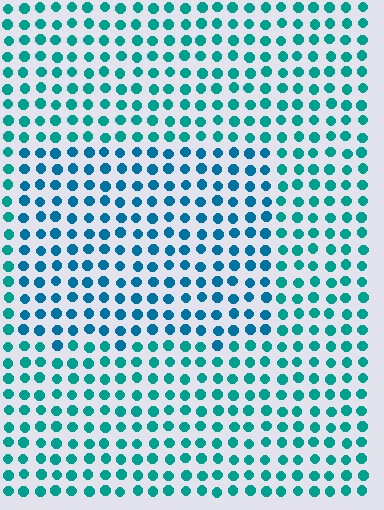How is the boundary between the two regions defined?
The boundary is defined purely by a slight shift in hue (about 24 degrees). Spacing, size, and orientation are identical on both sides.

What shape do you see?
I see a rectangle.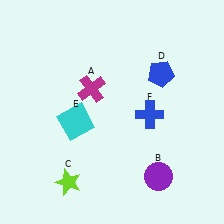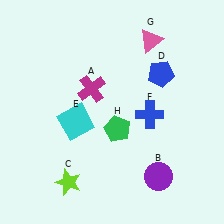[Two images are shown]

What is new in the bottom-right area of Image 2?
A green pentagon (H) was added in the bottom-right area of Image 2.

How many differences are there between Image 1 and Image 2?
There are 2 differences between the two images.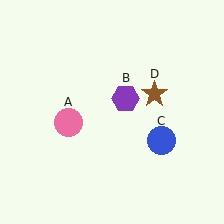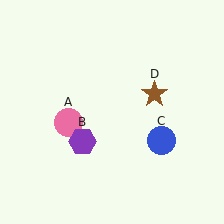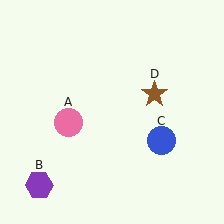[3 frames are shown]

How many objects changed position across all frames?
1 object changed position: purple hexagon (object B).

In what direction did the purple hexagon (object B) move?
The purple hexagon (object B) moved down and to the left.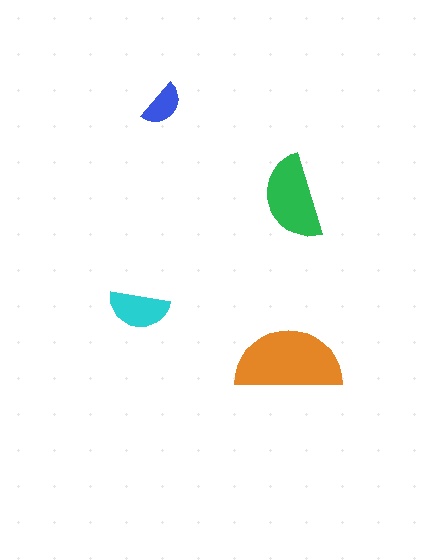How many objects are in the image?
There are 4 objects in the image.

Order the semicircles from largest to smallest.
the orange one, the green one, the cyan one, the blue one.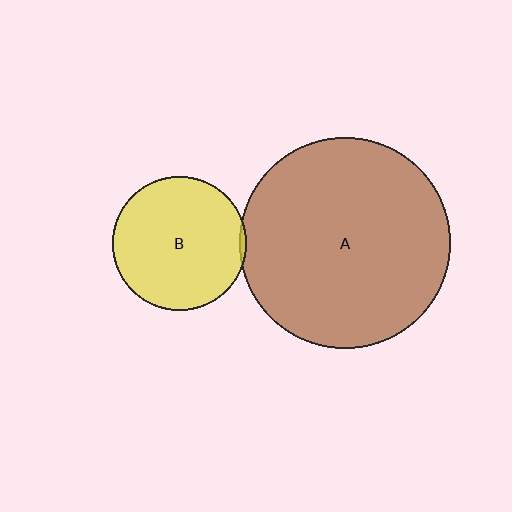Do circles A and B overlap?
Yes.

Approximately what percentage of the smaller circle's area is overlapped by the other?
Approximately 5%.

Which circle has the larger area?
Circle A (brown).